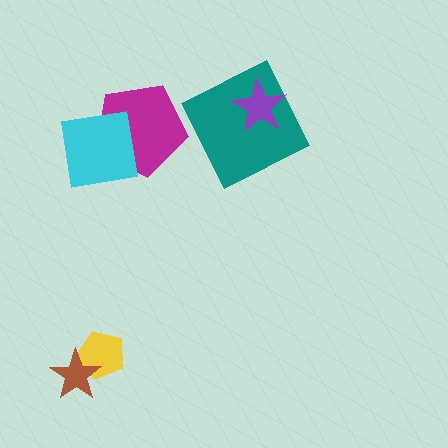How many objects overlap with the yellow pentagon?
1 object overlaps with the yellow pentagon.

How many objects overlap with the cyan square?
1 object overlaps with the cyan square.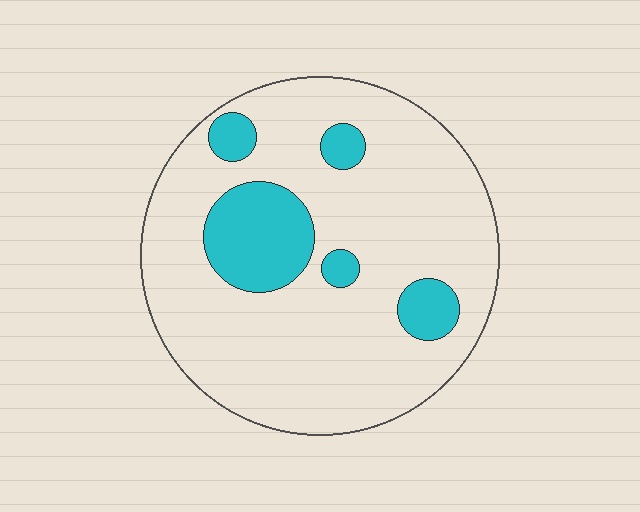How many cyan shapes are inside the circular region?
5.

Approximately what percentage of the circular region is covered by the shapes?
Approximately 15%.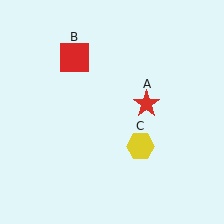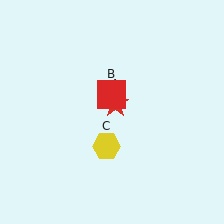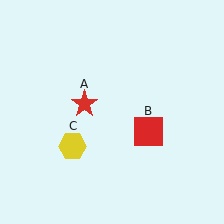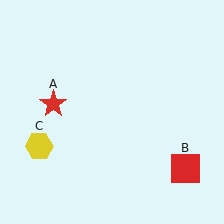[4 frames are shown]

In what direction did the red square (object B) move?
The red square (object B) moved down and to the right.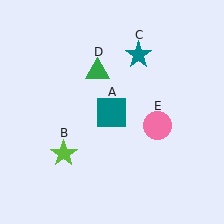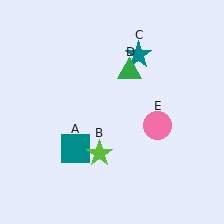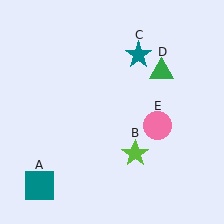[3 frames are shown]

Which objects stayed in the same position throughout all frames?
Teal star (object C) and pink circle (object E) remained stationary.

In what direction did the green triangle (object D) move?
The green triangle (object D) moved right.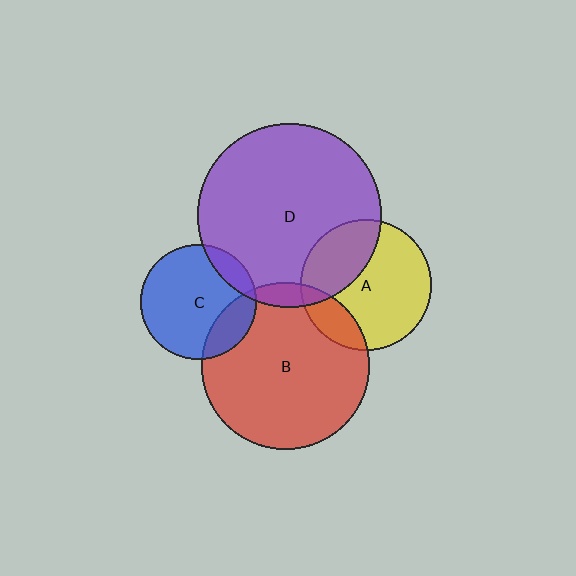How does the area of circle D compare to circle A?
Approximately 2.0 times.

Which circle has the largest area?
Circle D (purple).